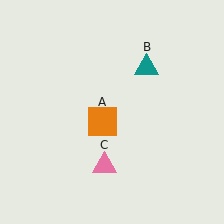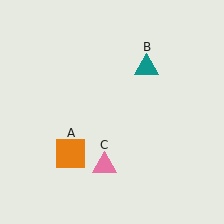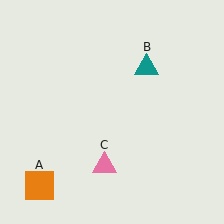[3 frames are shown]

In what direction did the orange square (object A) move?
The orange square (object A) moved down and to the left.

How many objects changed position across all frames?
1 object changed position: orange square (object A).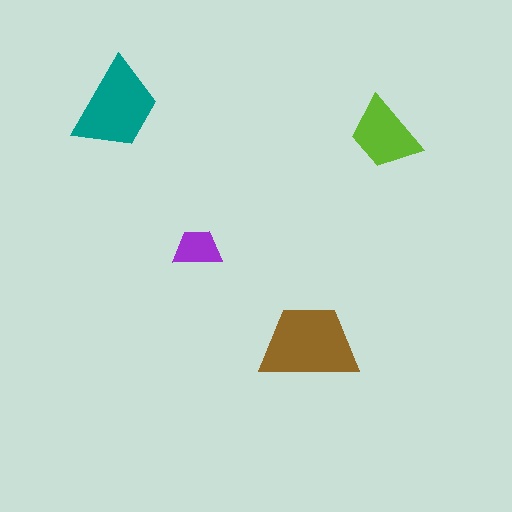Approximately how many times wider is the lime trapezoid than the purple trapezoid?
About 1.5 times wider.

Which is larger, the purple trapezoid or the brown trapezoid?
The brown one.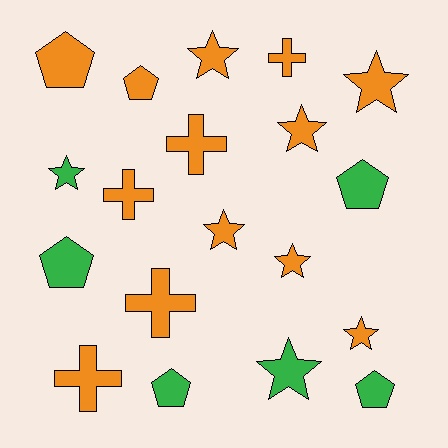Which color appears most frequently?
Orange, with 13 objects.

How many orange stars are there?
There are 6 orange stars.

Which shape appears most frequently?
Star, with 8 objects.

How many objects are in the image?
There are 19 objects.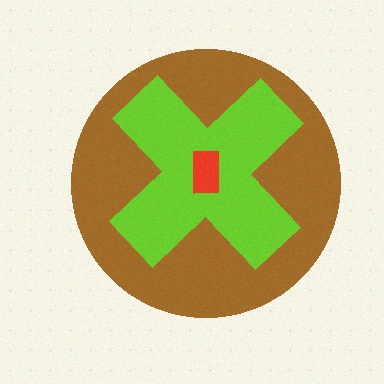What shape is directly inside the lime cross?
The red rectangle.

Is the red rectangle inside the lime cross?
Yes.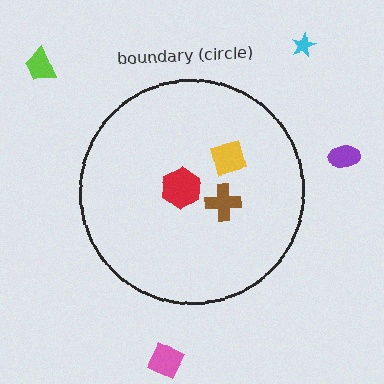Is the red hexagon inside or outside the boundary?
Inside.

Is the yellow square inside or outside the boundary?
Inside.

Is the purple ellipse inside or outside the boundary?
Outside.